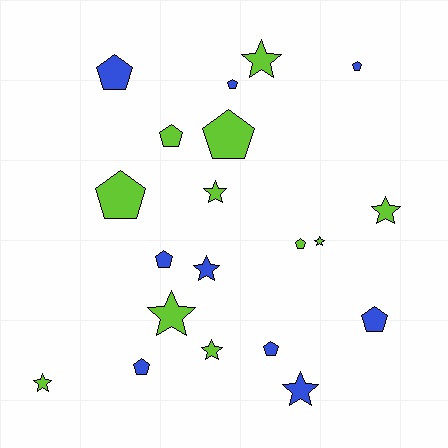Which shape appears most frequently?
Pentagon, with 11 objects.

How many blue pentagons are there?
There are 7 blue pentagons.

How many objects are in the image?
There are 20 objects.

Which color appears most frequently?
Lime, with 11 objects.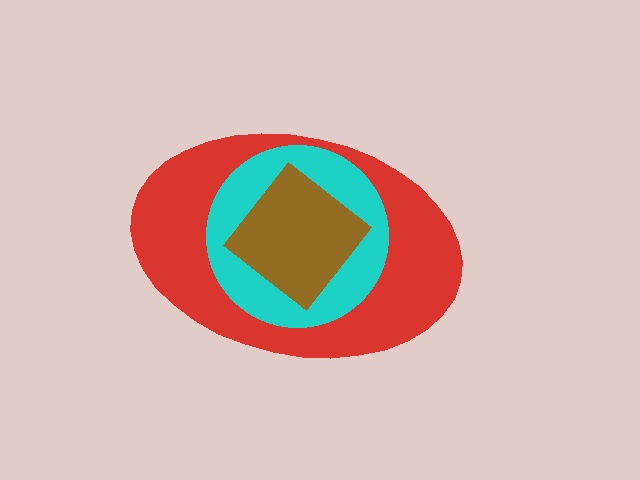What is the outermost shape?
The red ellipse.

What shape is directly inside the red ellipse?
The cyan circle.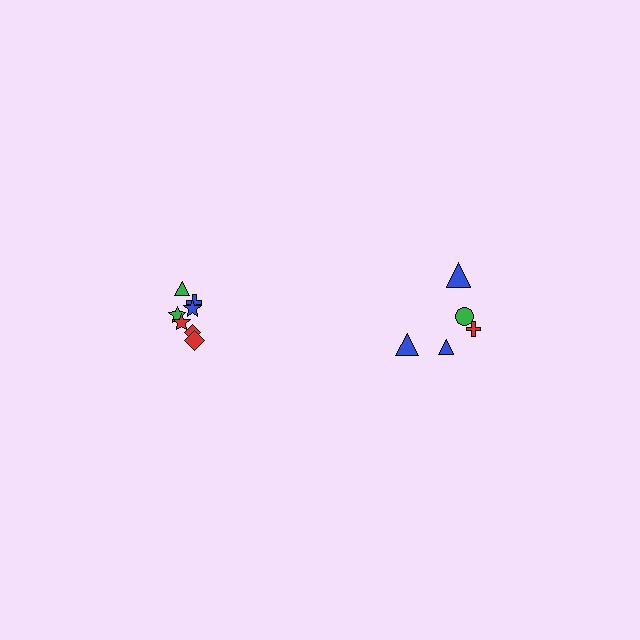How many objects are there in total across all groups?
There are 12 objects.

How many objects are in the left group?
There are 7 objects.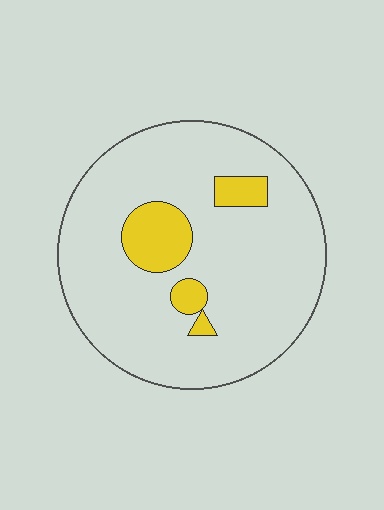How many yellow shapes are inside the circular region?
4.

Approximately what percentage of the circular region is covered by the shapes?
Approximately 15%.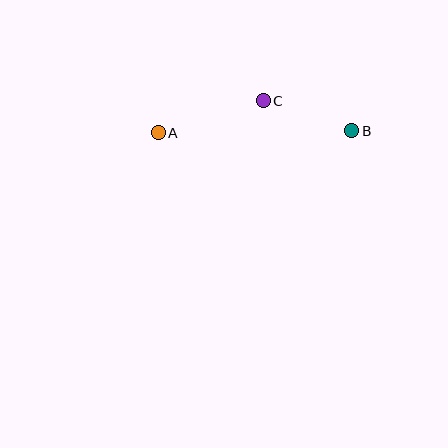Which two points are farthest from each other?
Points A and B are farthest from each other.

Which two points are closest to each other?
Points B and C are closest to each other.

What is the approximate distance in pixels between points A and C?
The distance between A and C is approximately 110 pixels.